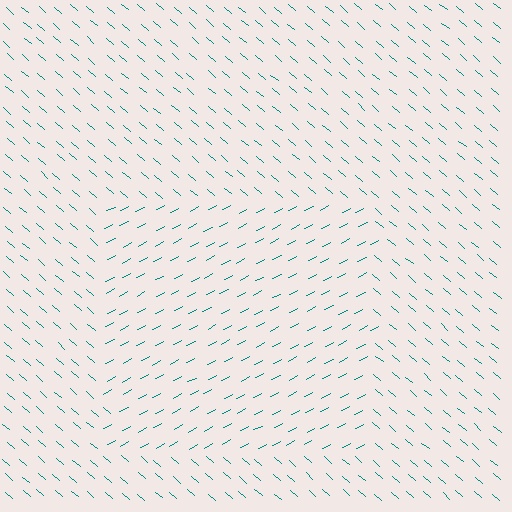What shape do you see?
I see a rectangle.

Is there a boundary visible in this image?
Yes, there is a texture boundary formed by a change in line orientation.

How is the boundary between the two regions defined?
The boundary is defined purely by a change in line orientation (approximately 68 degrees difference). All lines are the same color and thickness.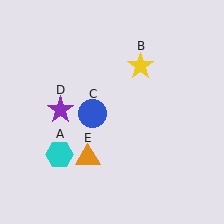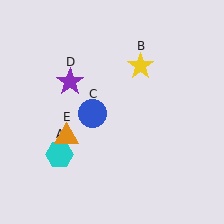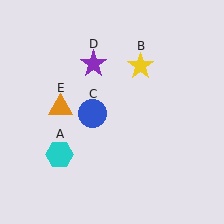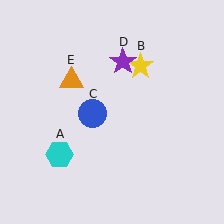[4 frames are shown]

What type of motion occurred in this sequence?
The purple star (object D), orange triangle (object E) rotated clockwise around the center of the scene.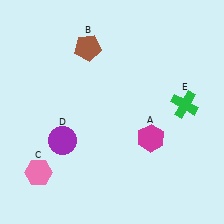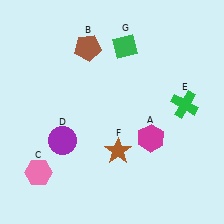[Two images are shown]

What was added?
A brown star (F), a green diamond (G) were added in Image 2.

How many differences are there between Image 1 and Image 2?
There are 2 differences between the two images.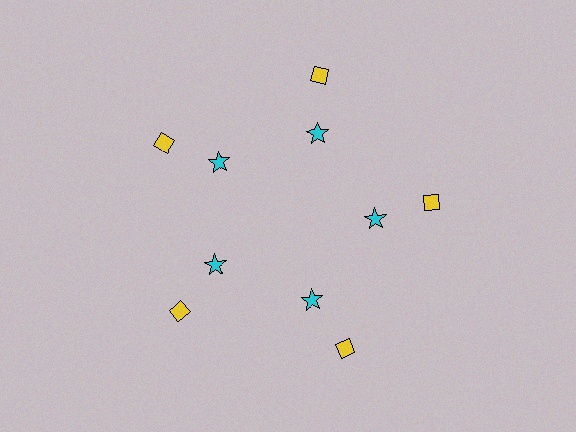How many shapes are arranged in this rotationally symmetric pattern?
There are 10 shapes, arranged in 5 groups of 2.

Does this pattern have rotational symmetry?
Yes, this pattern has 5-fold rotational symmetry. It looks the same after rotating 72 degrees around the center.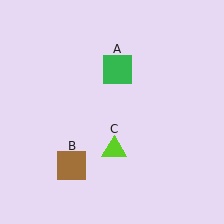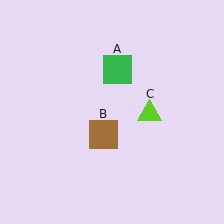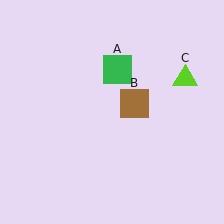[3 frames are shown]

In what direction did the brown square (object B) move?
The brown square (object B) moved up and to the right.